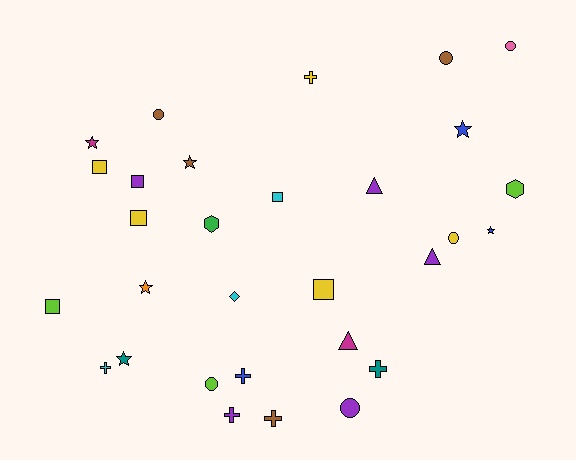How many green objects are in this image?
There is 1 green object.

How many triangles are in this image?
There are 3 triangles.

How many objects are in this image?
There are 30 objects.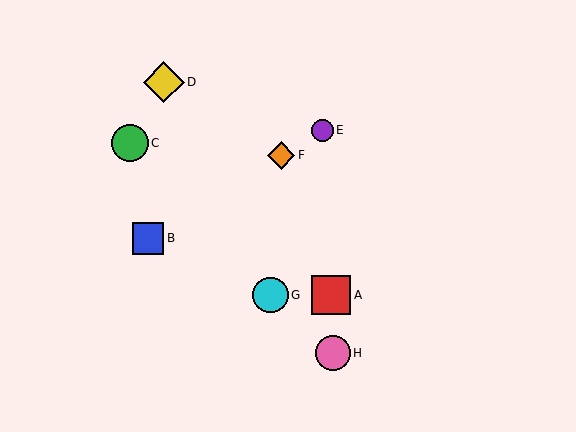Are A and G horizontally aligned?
Yes, both are at y≈295.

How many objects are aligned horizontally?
2 objects (A, G) are aligned horizontally.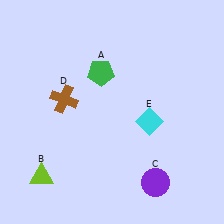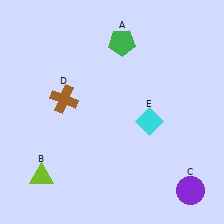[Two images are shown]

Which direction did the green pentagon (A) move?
The green pentagon (A) moved up.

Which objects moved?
The objects that moved are: the green pentagon (A), the purple circle (C).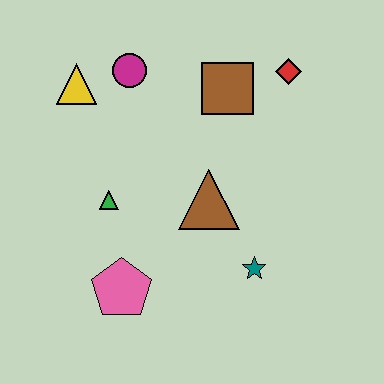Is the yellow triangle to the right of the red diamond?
No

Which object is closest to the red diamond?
The brown square is closest to the red diamond.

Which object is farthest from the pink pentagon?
The red diamond is farthest from the pink pentagon.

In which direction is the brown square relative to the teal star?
The brown square is above the teal star.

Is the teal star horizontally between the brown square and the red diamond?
Yes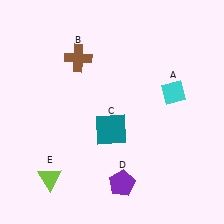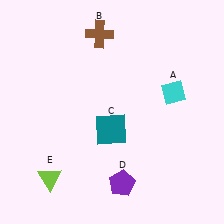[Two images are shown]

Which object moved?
The brown cross (B) moved up.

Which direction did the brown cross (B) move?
The brown cross (B) moved up.